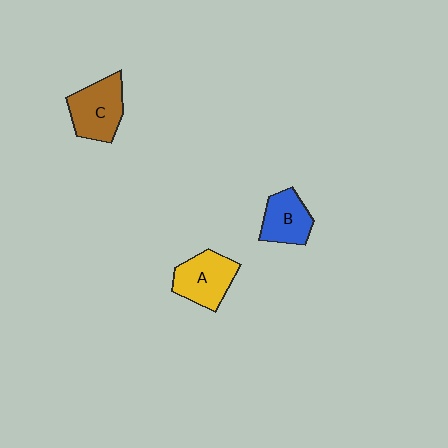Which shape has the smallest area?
Shape B (blue).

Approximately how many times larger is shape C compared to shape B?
Approximately 1.3 times.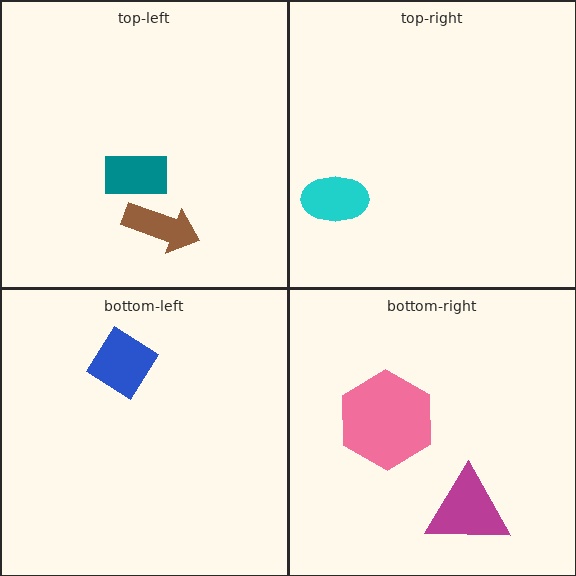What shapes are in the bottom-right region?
The magenta triangle, the pink hexagon.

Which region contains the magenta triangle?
The bottom-right region.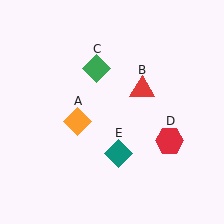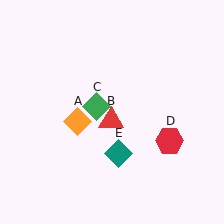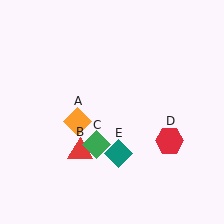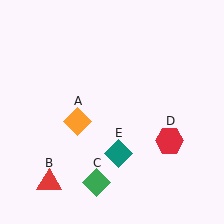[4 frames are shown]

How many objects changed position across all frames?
2 objects changed position: red triangle (object B), green diamond (object C).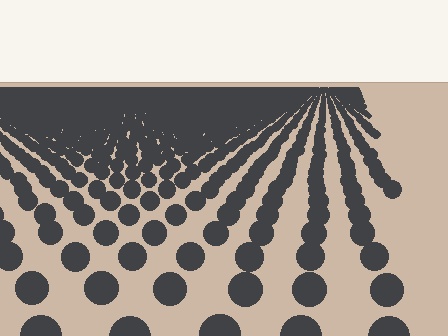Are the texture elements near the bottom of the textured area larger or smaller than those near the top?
Larger. Near the bottom, elements are closer to the viewer and appear at a bigger on-screen size.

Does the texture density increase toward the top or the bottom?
Density increases toward the top.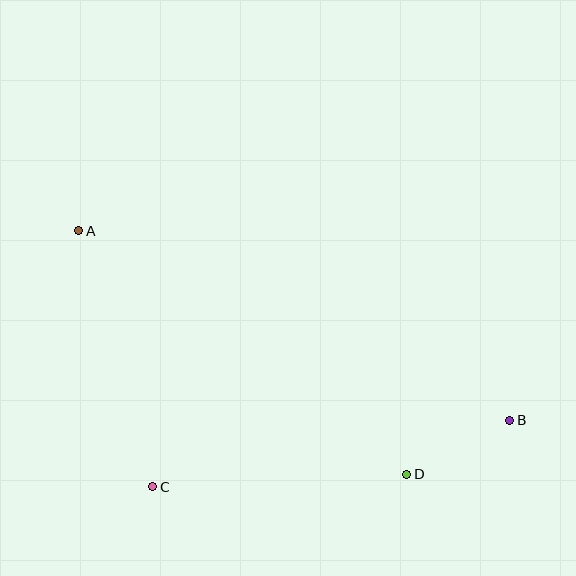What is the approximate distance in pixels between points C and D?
The distance between C and D is approximately 254 pixels.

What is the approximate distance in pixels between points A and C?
The distance between A and C is approximately 266 pixels.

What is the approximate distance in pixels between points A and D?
The distance between A and D is approximately 409 pixels.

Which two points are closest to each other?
Points B and D are closest to each other.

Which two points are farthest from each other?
Points A and B are farthest from each other.